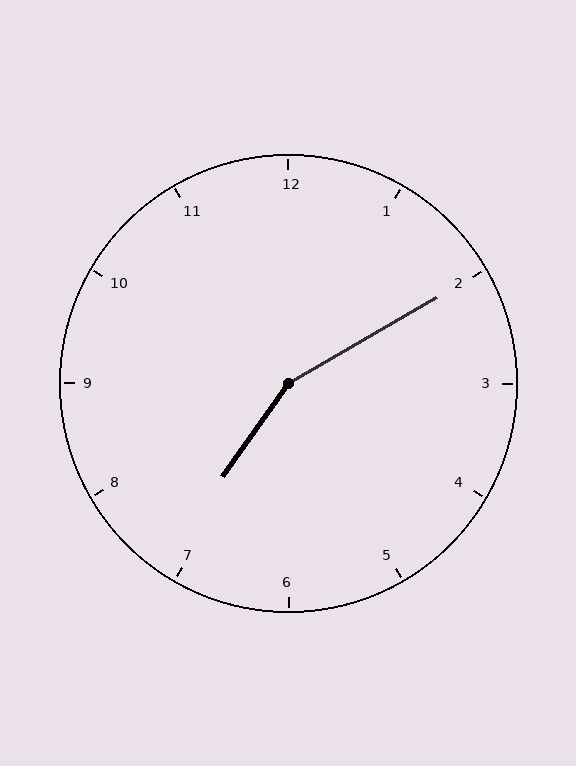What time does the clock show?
7:10.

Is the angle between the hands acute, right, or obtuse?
It is obtuse.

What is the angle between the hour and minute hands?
Approximately 155 degrees.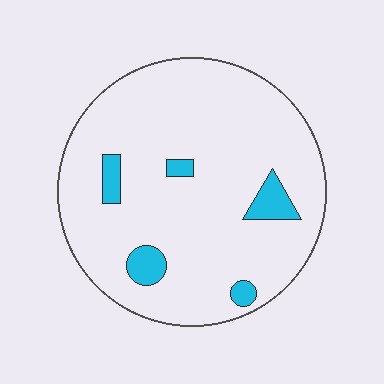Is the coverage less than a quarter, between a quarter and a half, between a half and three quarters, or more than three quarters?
Less than a quarter.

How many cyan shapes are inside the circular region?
5.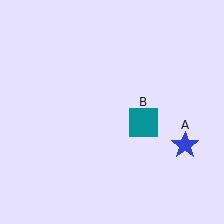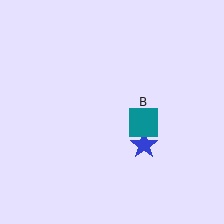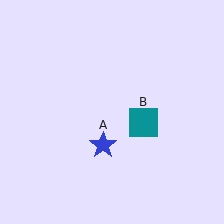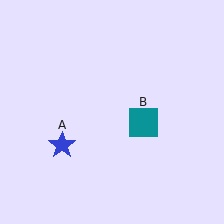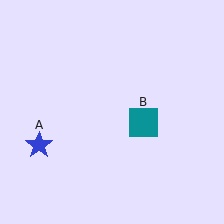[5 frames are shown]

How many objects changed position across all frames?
1 object changed position: blue star (object A).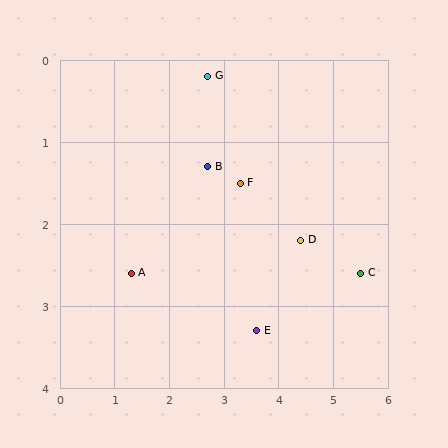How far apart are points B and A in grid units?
Points B and A are about 1.9 grid units apart.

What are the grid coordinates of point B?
Point B is at approximately (2.7, 1.3).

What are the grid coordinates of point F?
Point F is at approximately (3.3, 1.5).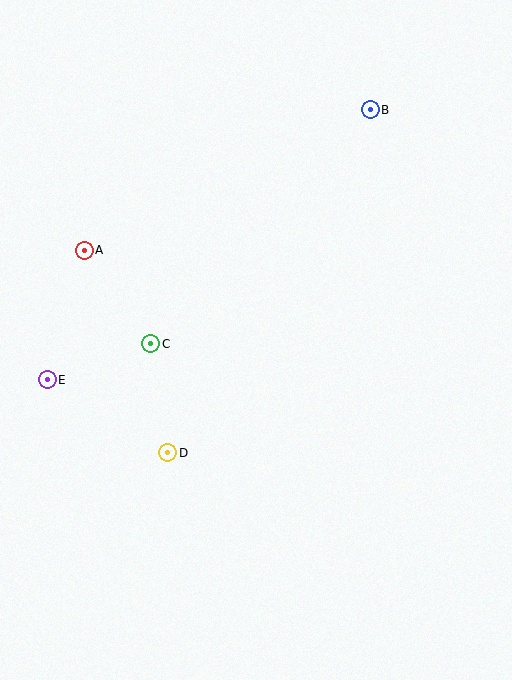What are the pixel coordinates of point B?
Point B is at (370, 110).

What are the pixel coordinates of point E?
Point E is at (47, 380).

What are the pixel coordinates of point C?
Point C is at (151, 344).